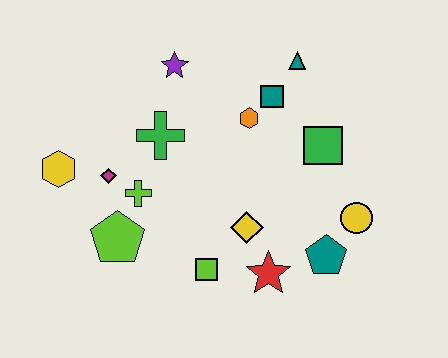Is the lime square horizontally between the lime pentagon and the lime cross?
No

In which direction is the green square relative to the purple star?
The green square is to the right of the purple star.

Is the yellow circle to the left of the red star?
No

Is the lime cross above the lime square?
Yes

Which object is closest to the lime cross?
The magenta diamond is closest to the lime cross.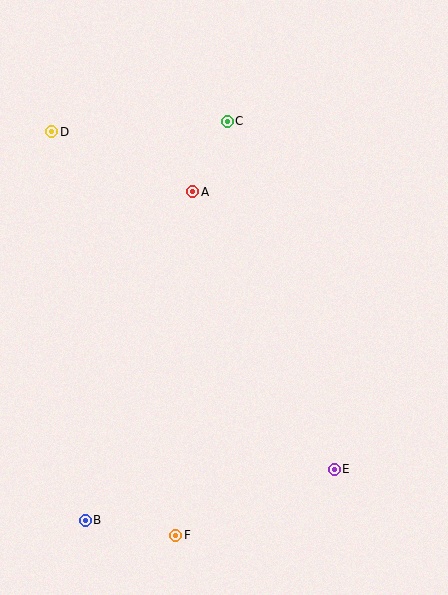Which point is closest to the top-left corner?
Point D is closest to the top-left corner.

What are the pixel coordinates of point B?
Point B is at (85, 520).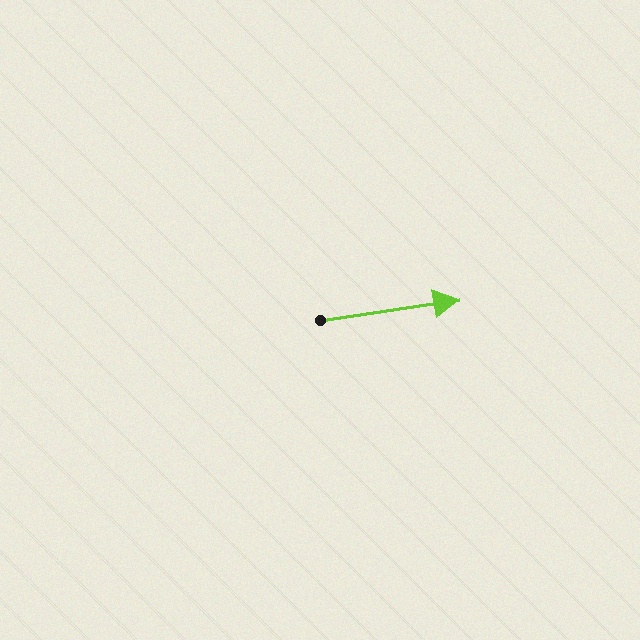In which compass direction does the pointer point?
East.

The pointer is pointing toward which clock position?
Roughly 3 o'clock.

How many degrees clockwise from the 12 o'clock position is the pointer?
Approximately 82 degrees.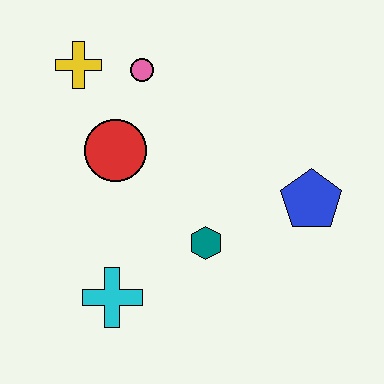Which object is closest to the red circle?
The pink circle is closest to the red circle.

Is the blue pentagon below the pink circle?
Yes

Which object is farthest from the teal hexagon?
The yellow cross is farthest from the teal hexagon.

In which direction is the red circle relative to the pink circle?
The red circle is below the pink circle.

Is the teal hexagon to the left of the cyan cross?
No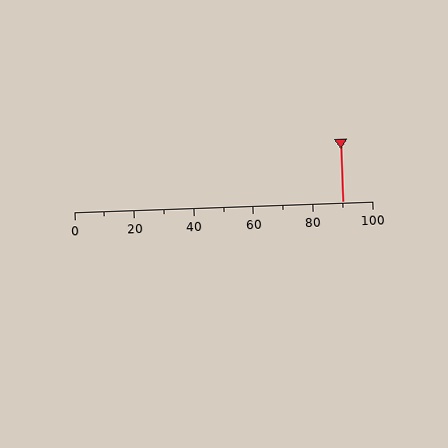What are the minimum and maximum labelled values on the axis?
The axis runs from 0 to 100.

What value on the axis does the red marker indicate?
The marker indicates approximately 90.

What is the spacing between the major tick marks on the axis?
The major ticks are spaced 20 apart.